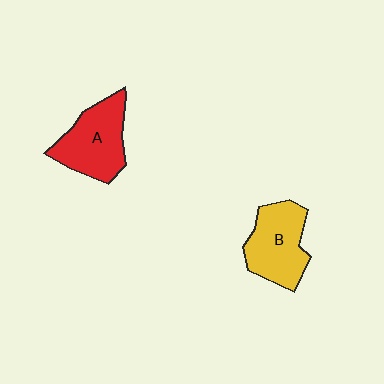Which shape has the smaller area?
Shape B (yellow).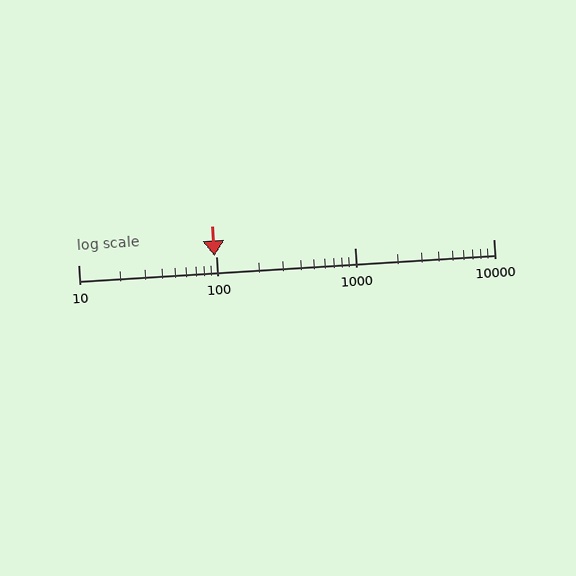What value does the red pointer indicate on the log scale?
The pointer indicates approximately 96.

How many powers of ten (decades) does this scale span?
The scale spans 3 decades, from 10 to 10000.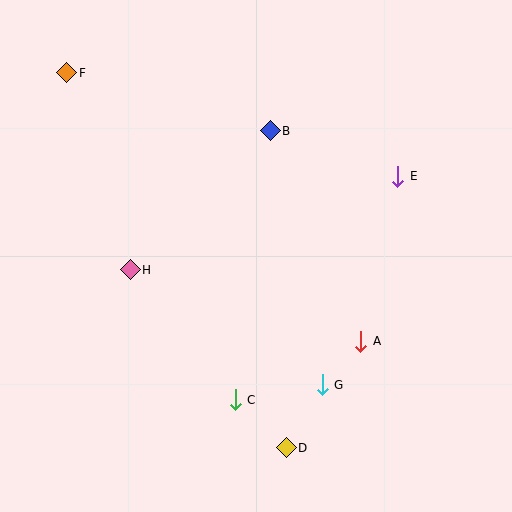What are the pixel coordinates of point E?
Point E is at (398, 176).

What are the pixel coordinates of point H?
Point H is at (130, 270).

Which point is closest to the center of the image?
Point B at (270, 131) is closest to the center.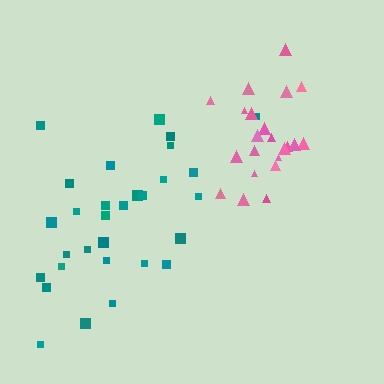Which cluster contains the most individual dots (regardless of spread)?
Teal (30).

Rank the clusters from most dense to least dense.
pink, teal.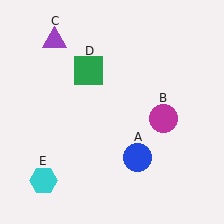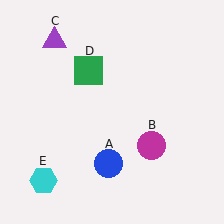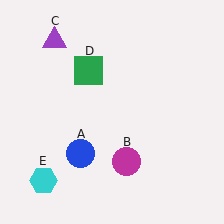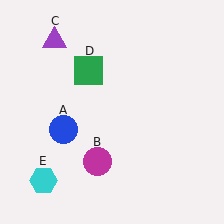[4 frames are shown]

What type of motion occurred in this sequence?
The blue circle (object A), magenta circle (object B) rotated clockwise around the center of the scene.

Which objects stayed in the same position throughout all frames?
Purple triangle (object C) and green square (object D) and cyan hexagon (object E) remained stationary.